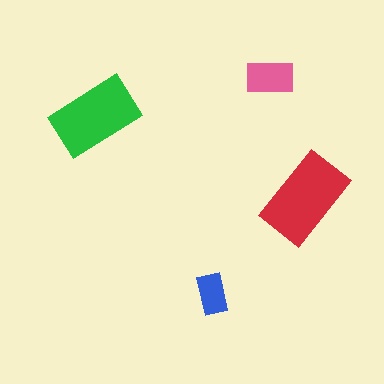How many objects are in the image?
There are 4 objects in the image.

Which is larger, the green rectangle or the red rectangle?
The red one.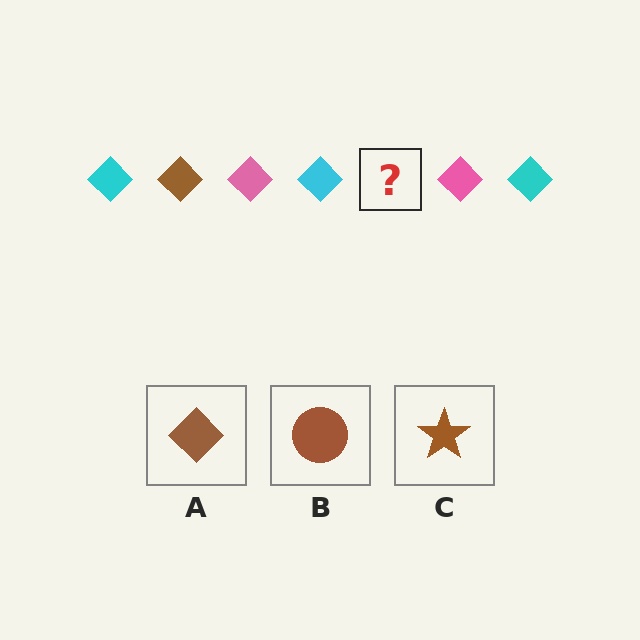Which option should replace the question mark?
Option A.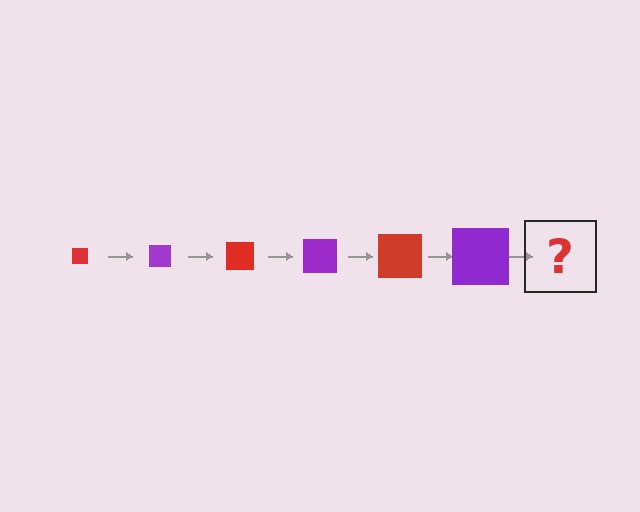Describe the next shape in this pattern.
It should be a red square, larger than the previous one.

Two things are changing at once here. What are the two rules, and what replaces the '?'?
The two rules are that the square grows larger each step and the color cycles through red and purple. The '?' should be a red square, larger than the previous one.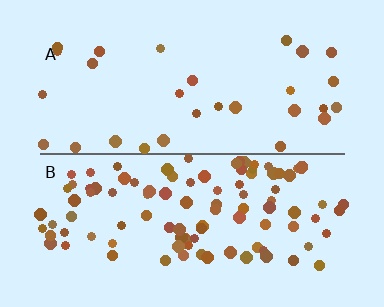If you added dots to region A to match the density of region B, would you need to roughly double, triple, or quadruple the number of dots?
Approximately triple.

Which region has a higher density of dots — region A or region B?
B (the bottom).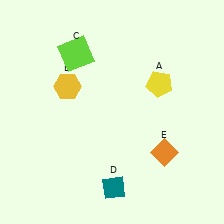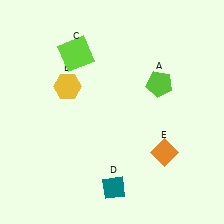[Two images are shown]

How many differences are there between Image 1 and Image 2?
There is 1 difference between the two images.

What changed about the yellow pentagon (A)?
In Image 1, A is yellow. In Image 2, it changed to lime.